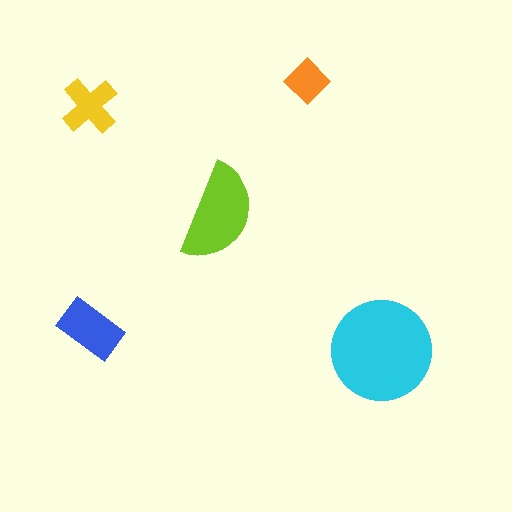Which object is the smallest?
The orange diamond.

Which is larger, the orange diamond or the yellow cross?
The yellow cross.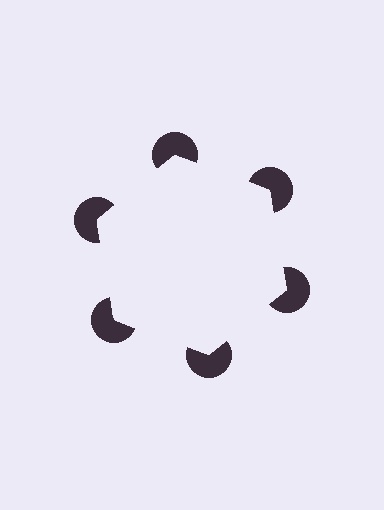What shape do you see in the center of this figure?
An illusory hexagon — its edges are inferred from the aligned wedge cuts in the pac-man discs, not physically drawn.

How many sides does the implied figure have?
6 sides.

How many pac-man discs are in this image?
There are 6 — one at each vertex of the illusory hexagon.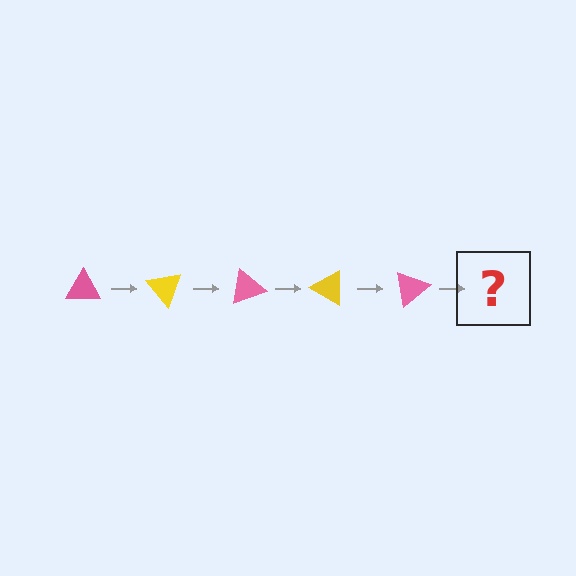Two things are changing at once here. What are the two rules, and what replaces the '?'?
The two rules are that it rotates 50 degrees each step and the color cycles through pink and yellow. The '?' should be a yellow triangle, rotated 250 degrees from the start.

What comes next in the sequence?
The next element should be a yellow triangle, rotated 250 degrees from the start.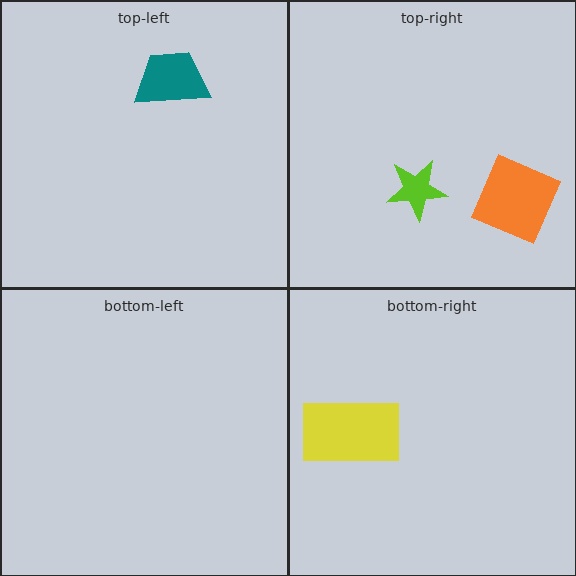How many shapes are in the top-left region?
1.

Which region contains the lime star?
The top-right region.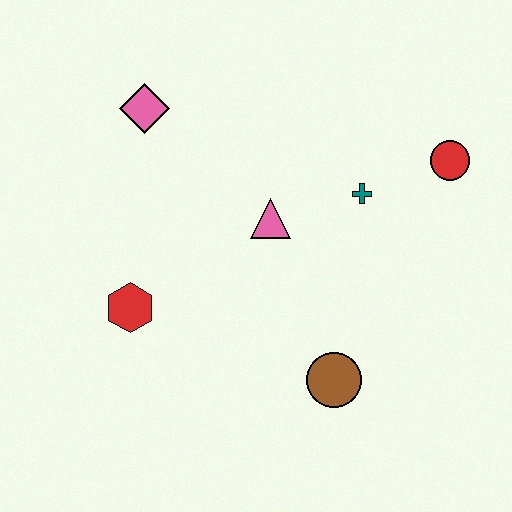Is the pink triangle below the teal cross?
Yes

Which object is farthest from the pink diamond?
The brown circle is farthest from the pink diamond.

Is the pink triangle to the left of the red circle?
Yes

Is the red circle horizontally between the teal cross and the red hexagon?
No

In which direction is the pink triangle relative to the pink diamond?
The pink triangle is to the right of the pink diamond.